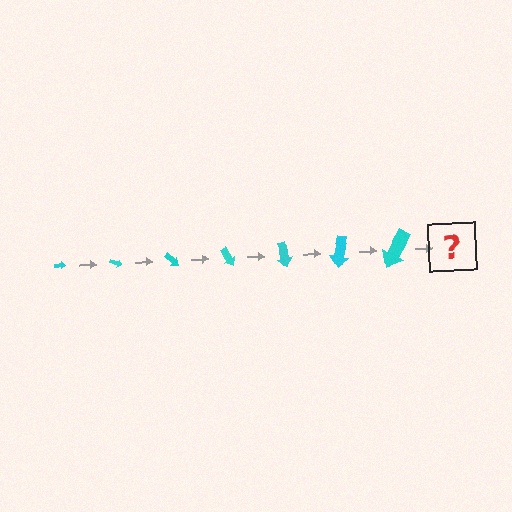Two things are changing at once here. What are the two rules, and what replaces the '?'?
The two rules are that the arrow grows larger each step and it rotates 20 degrees each step. The '?' should be an arrow, larger than the previous one and rotated 140 degrees from the start.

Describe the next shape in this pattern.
It should be an arrow, larger than the previous one and rotated 140 degrees from the start.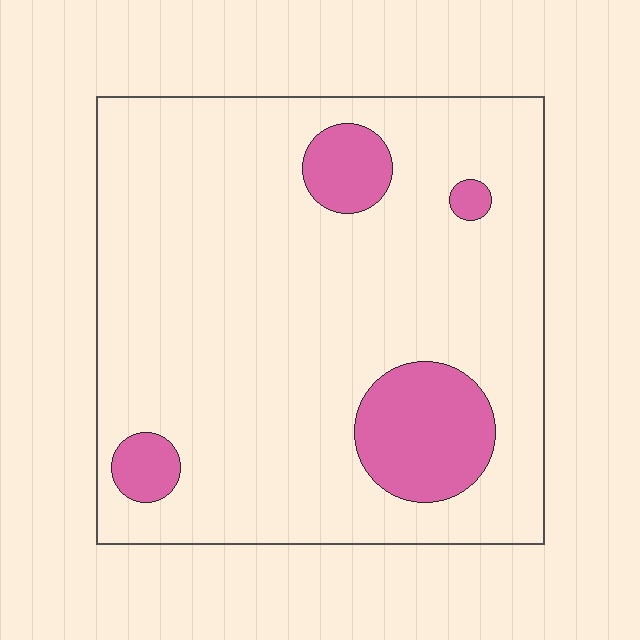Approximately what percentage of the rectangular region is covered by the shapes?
Approximately 15%.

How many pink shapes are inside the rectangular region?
4.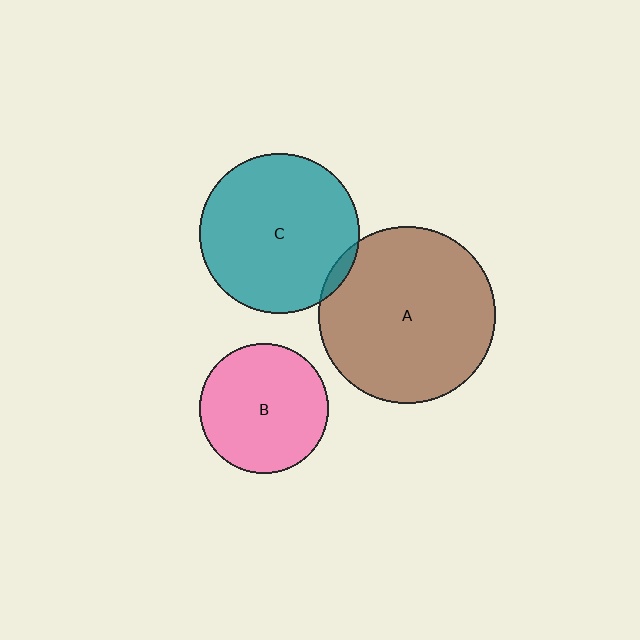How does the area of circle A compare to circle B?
Approximately 1.9 times.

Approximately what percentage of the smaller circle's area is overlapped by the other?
Approximately 5%.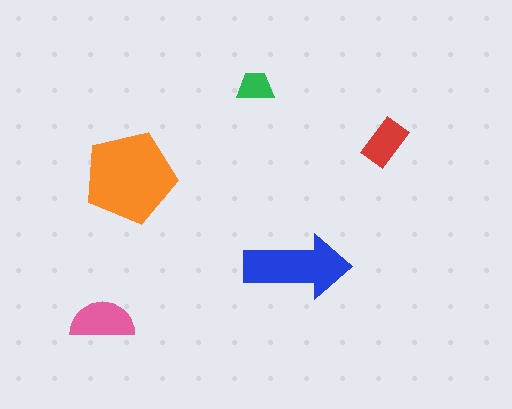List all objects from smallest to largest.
The green trapezoid, the red rectangle, the pink semicircle, the blue arrow, the orange pentagon.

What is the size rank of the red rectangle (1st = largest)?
4th.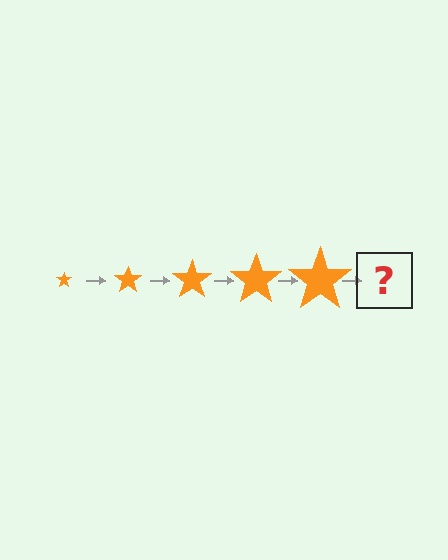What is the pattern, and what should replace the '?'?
The pattern is that the star gets progressively larger each step. The '?' should be an orange star, larger than the previous one.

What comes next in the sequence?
The next element should be an orange star, larger than the previous one.